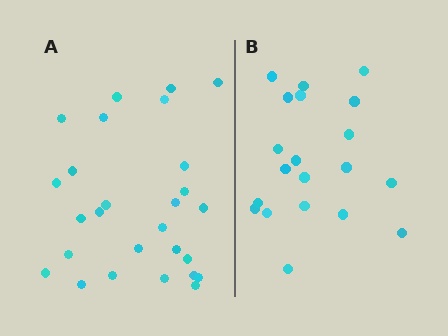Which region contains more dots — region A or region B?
Region A (the left region) has more dots.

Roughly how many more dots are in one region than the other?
Region A has roughly 8 or so more dots than region B.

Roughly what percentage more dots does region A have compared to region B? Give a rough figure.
About 35% more.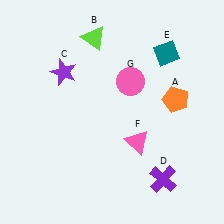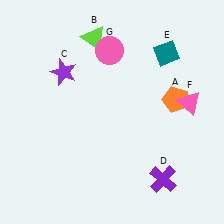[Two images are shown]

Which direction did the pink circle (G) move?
The pink circle (G) moved up.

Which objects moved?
The objects that moved are: the pink triangle (F), the pink circle (G).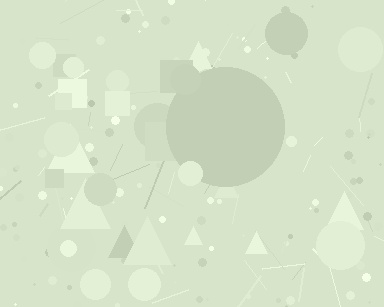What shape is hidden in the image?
A circle is hidden in the image.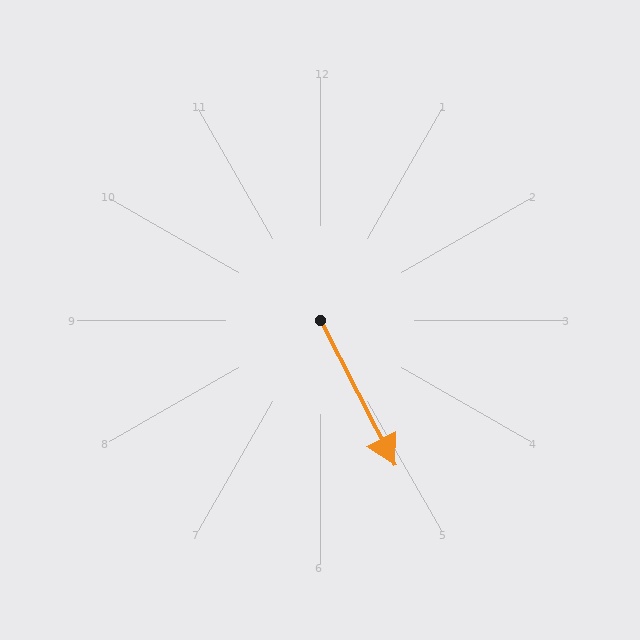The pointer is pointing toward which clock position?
Roughly 5 o'clock.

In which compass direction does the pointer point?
Southeast.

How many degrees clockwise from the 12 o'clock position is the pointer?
Approximately 153 degrees.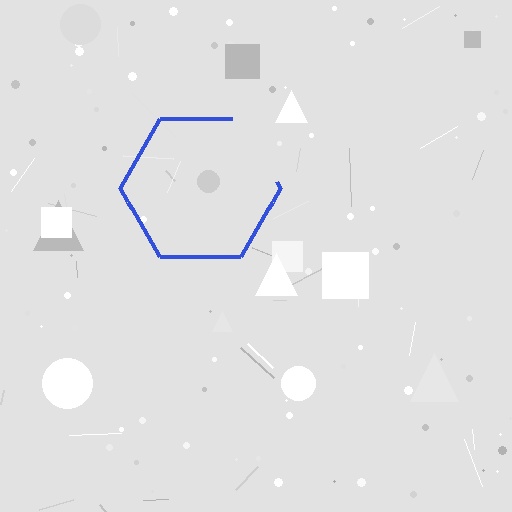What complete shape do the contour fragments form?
The contour fragments form a hexagon.